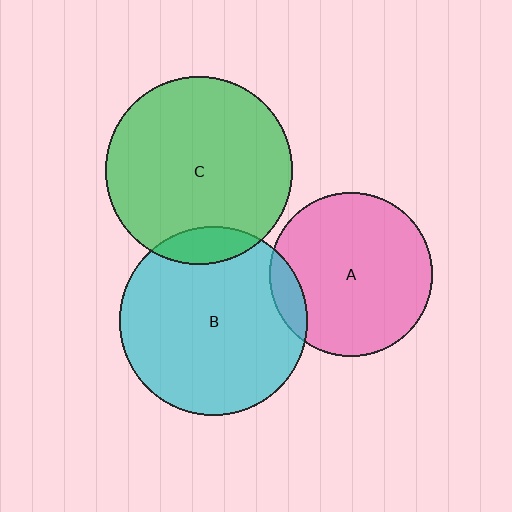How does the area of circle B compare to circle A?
Approximately 1.3 times.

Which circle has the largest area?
Circle B (cyan).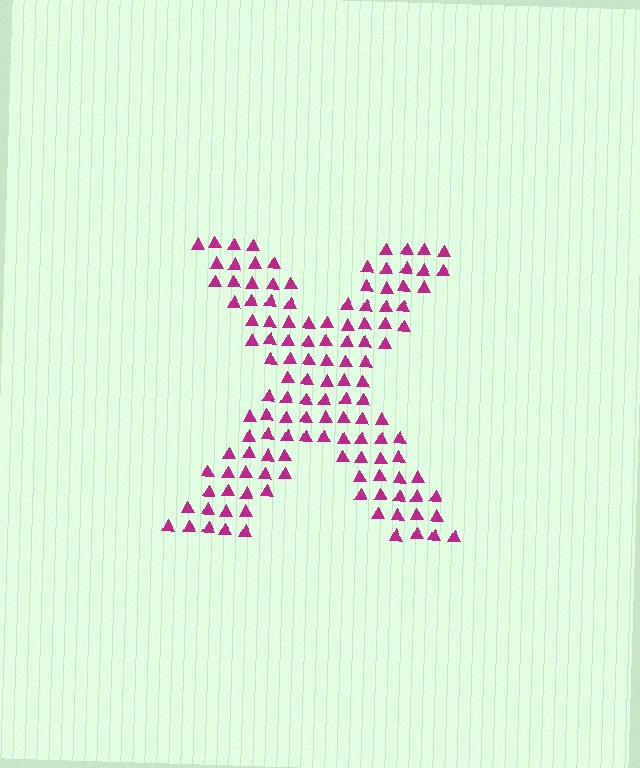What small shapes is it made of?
It is made of small triangles.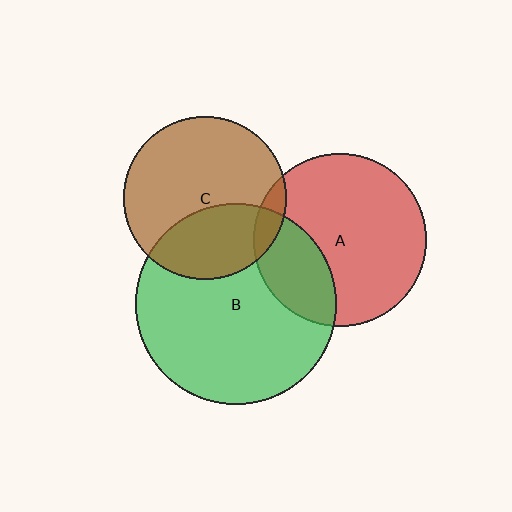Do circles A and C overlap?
Yes.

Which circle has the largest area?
Circle B (green).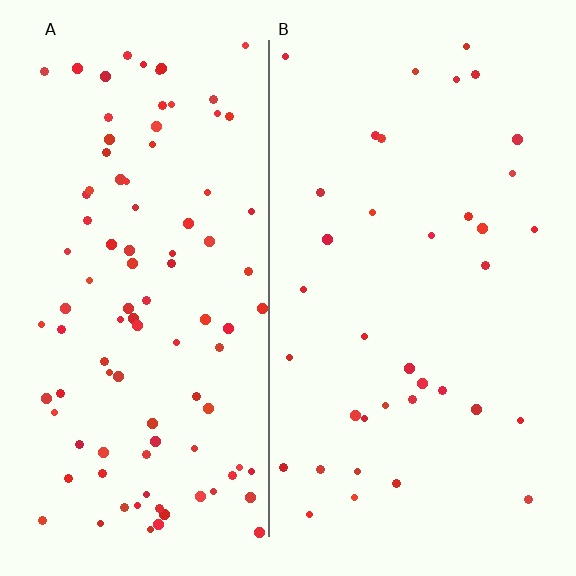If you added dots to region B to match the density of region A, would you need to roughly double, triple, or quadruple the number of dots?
Approximately triple.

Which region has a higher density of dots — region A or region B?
A (the left).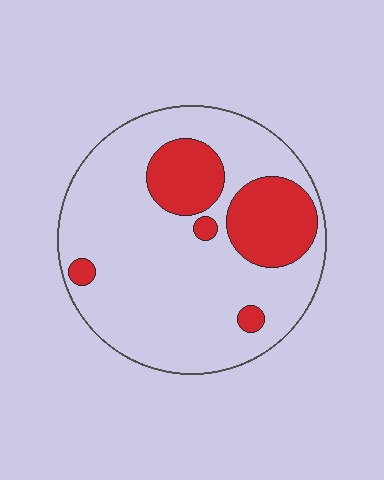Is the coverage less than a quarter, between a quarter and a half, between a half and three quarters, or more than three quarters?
Less than a quarter.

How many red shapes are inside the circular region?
5.